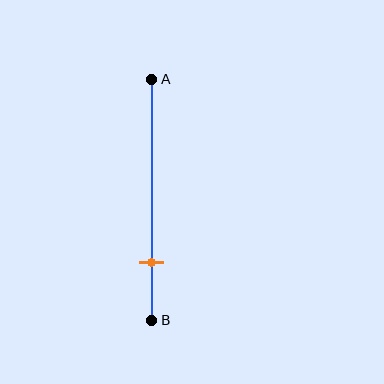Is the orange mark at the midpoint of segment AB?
No, the mark is at about 75% from A, not at the 50% midpoint.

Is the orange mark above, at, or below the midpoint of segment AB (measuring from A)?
The orange mark is below the midpoint of segment AB.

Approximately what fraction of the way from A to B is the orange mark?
The orange mark is approximately 75% of the way from A to B.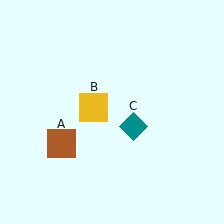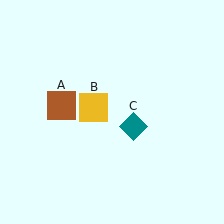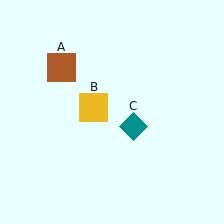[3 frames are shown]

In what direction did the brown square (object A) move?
The brown square (object A) moved up.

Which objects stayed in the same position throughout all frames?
Yellow square (object B) and teal diamond (object C) remained stationary.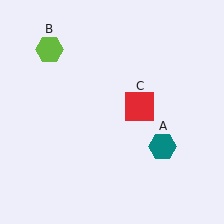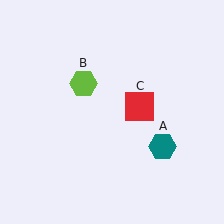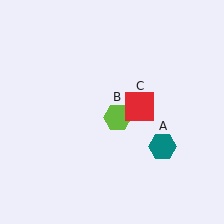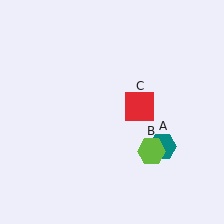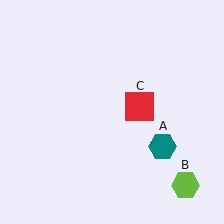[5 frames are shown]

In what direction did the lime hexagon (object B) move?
The lime hexagon (object B) moved down and to the right.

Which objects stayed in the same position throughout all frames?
Teal hexagon (object A) and red square (object C) remained stationary.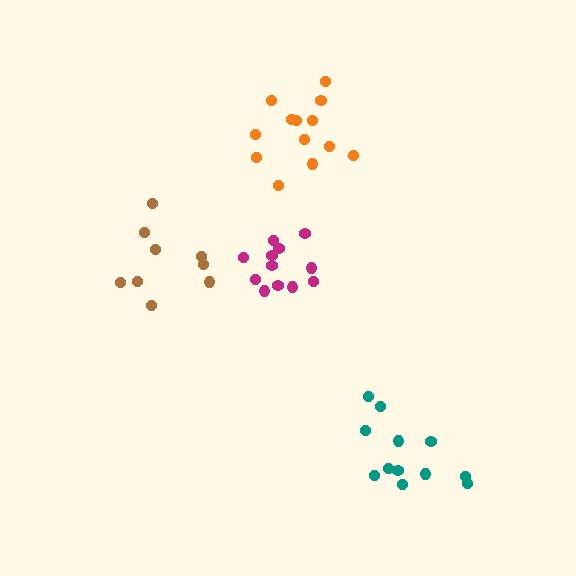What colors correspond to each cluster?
The clusters are colored: orange, teal, magenta, brown.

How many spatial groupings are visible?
There are 4 spatial groupings.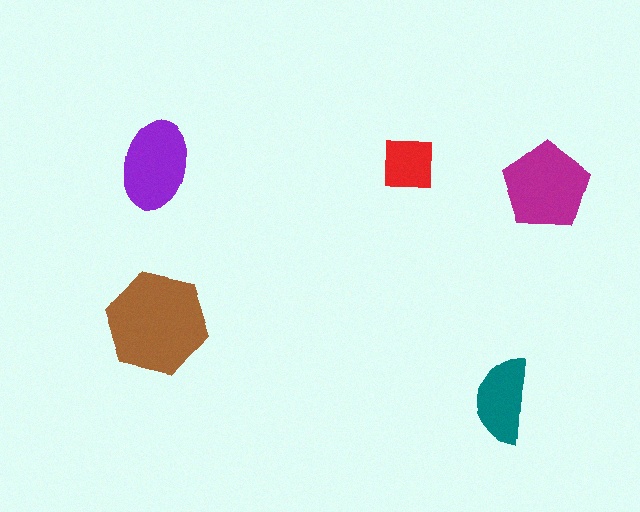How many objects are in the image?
There are 5 objects in the image.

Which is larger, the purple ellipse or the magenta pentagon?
The magenta pentagon.